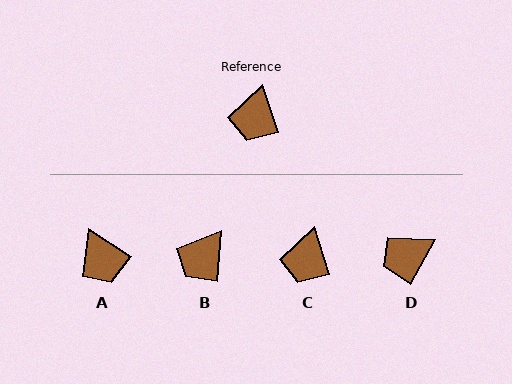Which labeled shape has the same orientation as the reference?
C.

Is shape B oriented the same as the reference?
No, it is off by about 22 degrees.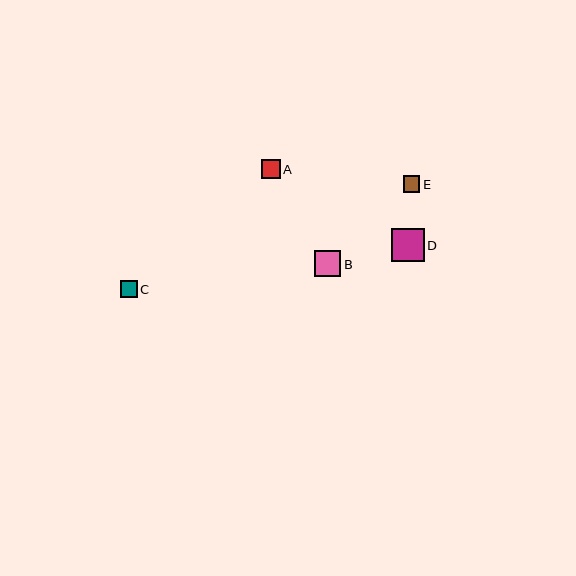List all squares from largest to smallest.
From largest to smallest: D, B, A, C, E.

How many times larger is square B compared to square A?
Square B is approximately 1.4 times the size of square A.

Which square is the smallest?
Square E is the smallest with a size of approximately 17 pixels.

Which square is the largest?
Square D is the largest with a size of approximately 33 pixels.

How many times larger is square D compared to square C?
Square D is approximately 1.9 times the size of square C.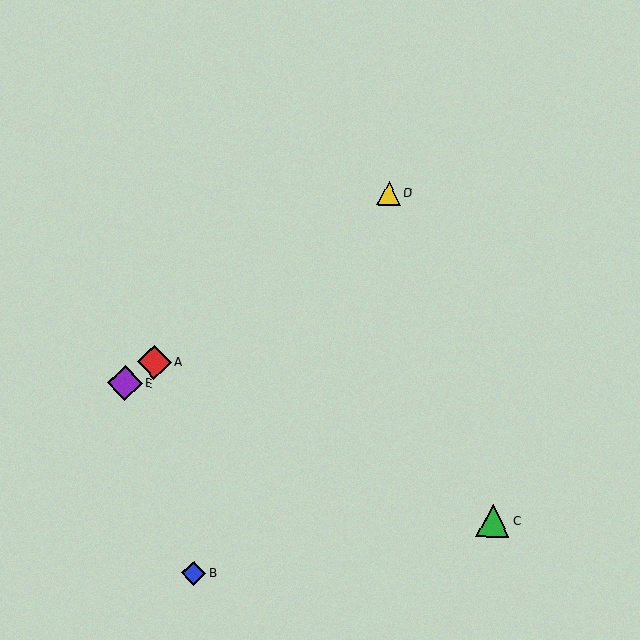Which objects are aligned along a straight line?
Objects A, D, E are aligned along a straight line.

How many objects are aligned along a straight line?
3 objects (A, D, E) are aligned along a straight line.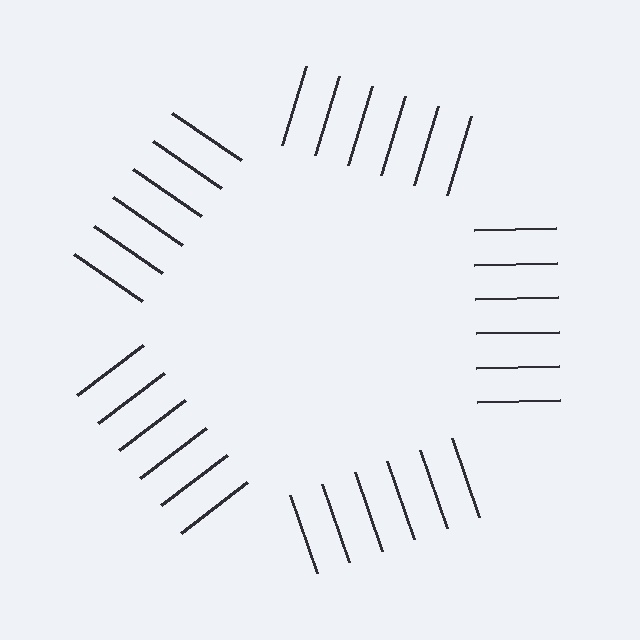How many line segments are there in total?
30 — 6 along each of the 5 edges.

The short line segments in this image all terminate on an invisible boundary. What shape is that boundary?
An illusory pentagon — the line segments terminate on its edges but no continuous stroke is drawn.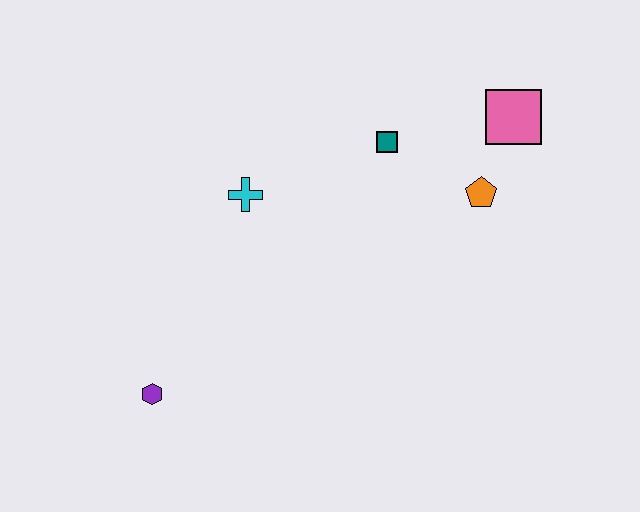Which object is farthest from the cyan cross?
The pink square is farthest from the cyan cross.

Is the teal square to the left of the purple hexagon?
No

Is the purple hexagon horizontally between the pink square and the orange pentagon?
No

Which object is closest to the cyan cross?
The teal square is closest to the cyan cross.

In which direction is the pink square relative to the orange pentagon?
The pink square is above the orange pentagon.